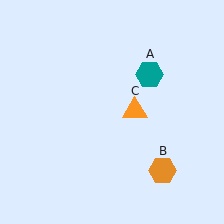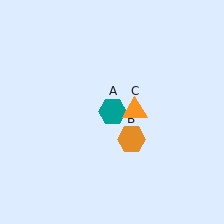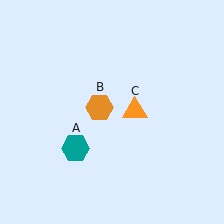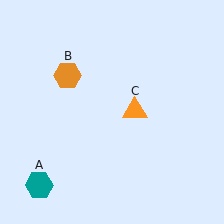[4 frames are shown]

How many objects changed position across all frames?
2 objects changed position: teal hexagon (object A), orange hexagon (object B).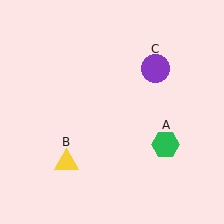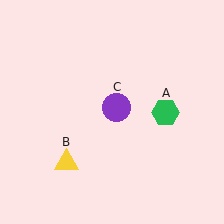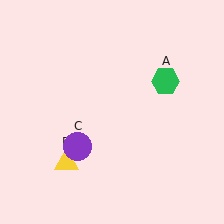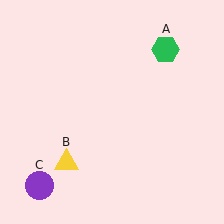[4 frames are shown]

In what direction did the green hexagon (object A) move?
The green hexagon (object A) moved up.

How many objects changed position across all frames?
2 objects changed position: green hexagon (object A), purple circle (object C).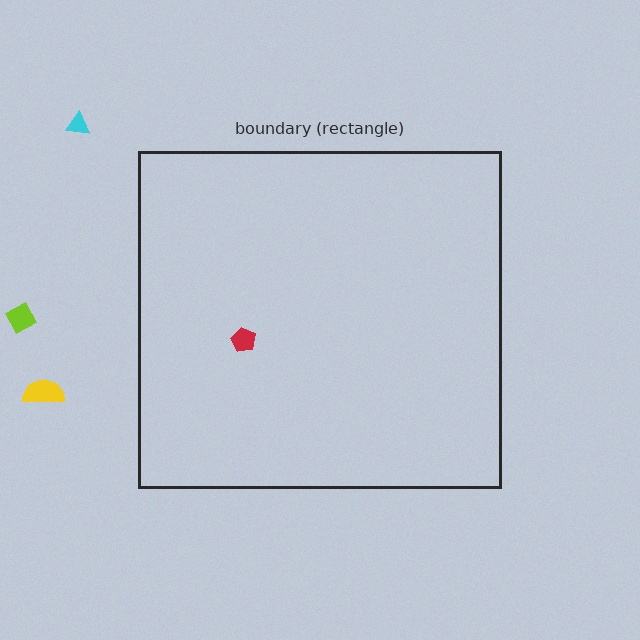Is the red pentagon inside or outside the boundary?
Inside.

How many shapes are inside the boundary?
1 inside, 3 outside.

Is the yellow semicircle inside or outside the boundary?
Outside.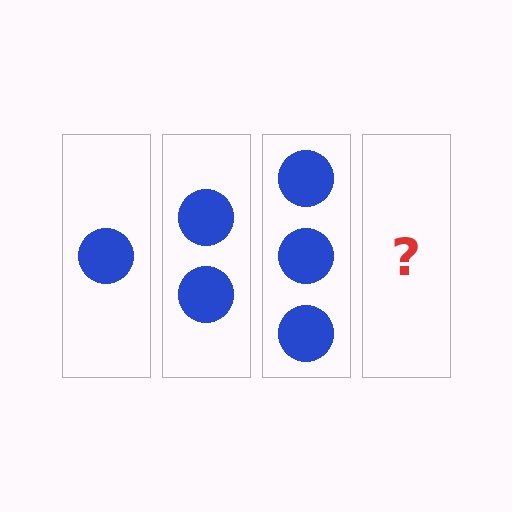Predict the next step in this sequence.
The next step is 4 circles.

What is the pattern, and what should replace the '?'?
The pattern is that each step adds one more circle. The '?' should be 4 circles.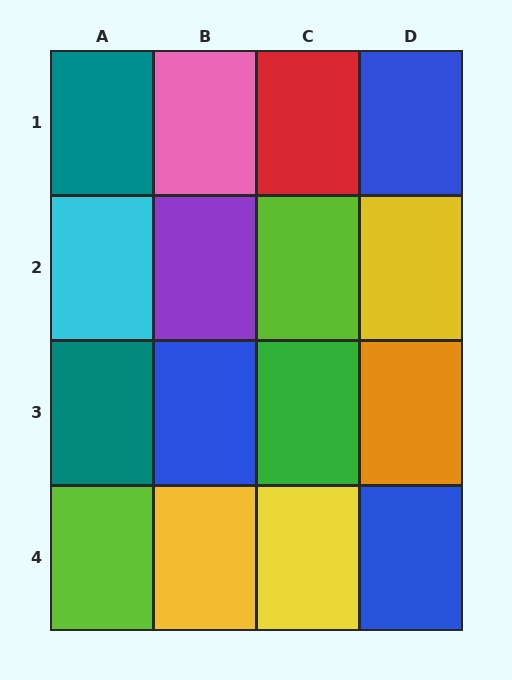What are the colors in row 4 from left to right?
Lime, yellow, yellow, blue.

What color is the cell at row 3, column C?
Green.